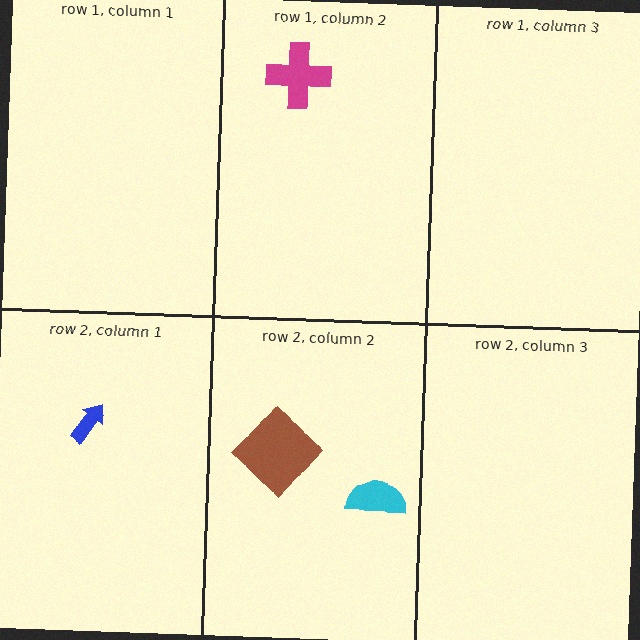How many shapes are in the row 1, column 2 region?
1.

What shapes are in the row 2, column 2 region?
The brown diamond, the cyan semicircle.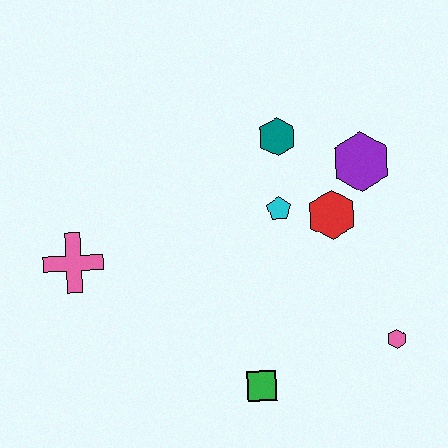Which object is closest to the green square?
The pink hexagon is closest to the green square.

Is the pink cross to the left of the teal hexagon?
Yes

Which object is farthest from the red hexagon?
The pink cross is farthest from the red hexagon.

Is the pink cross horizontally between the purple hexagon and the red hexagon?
No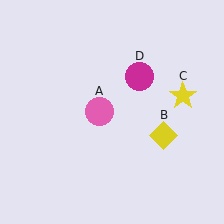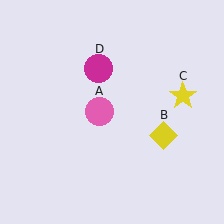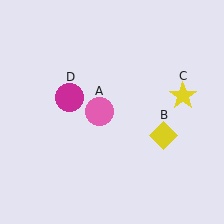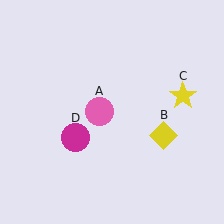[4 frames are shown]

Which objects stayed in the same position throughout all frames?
Pink circle (object A) and yellow diamond (object B) and yellow star (object C) remained stationary.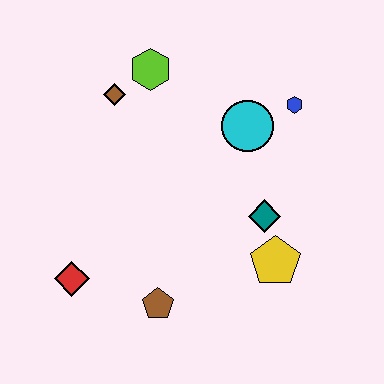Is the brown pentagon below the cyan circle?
Yes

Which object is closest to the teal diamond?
The yellow pentagon is closest to the teal diamond.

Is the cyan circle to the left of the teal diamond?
Yes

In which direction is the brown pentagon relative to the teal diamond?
The brown pentagon is to the left of the teal diamond.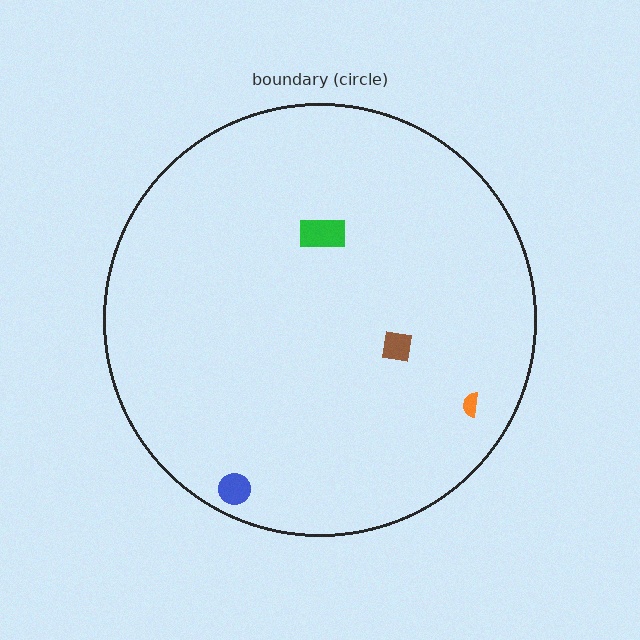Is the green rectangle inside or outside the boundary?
Inside.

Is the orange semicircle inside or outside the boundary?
Inside.